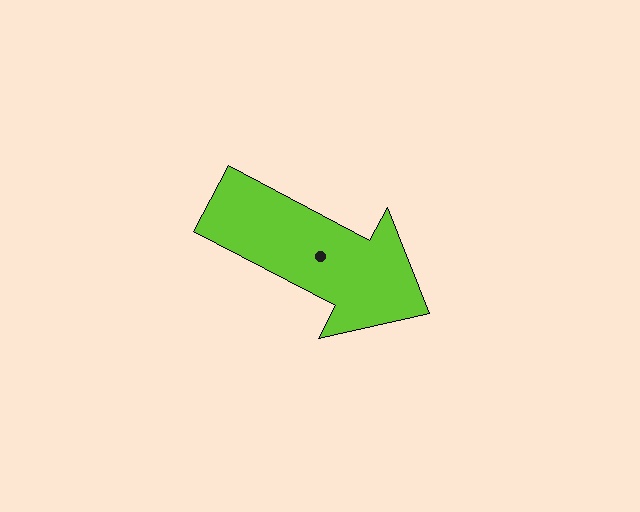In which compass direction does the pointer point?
Southeast.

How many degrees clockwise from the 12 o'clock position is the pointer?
Approximately 118 degrees.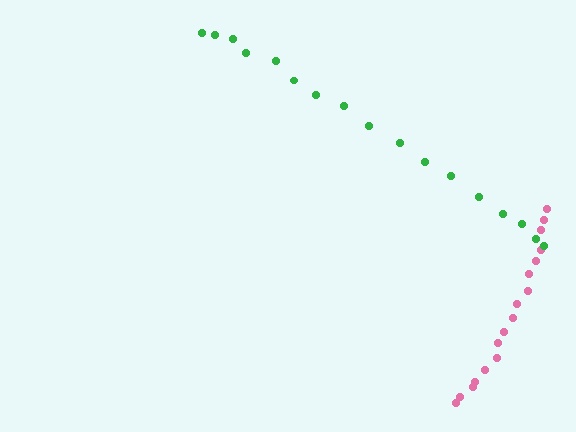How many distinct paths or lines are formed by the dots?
There are 2 distinct paths.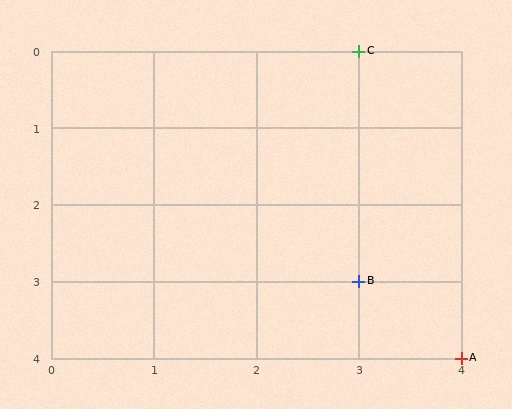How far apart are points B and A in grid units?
Points B and A are 1 column and 1 row apart (about 1.4 grid units diagonally).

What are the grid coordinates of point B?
Point B is at grid coordinates (3, 3).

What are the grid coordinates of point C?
Point C is at grid coordinates (3, 0).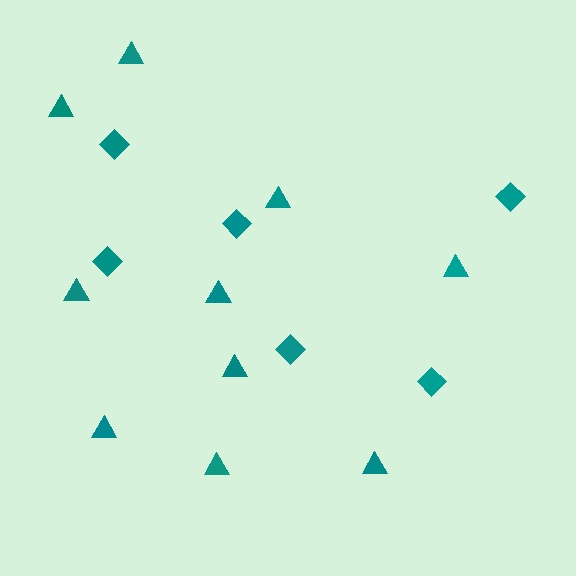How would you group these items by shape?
There are 2 groups: one group of diamonds (6) and one group of triangles (10).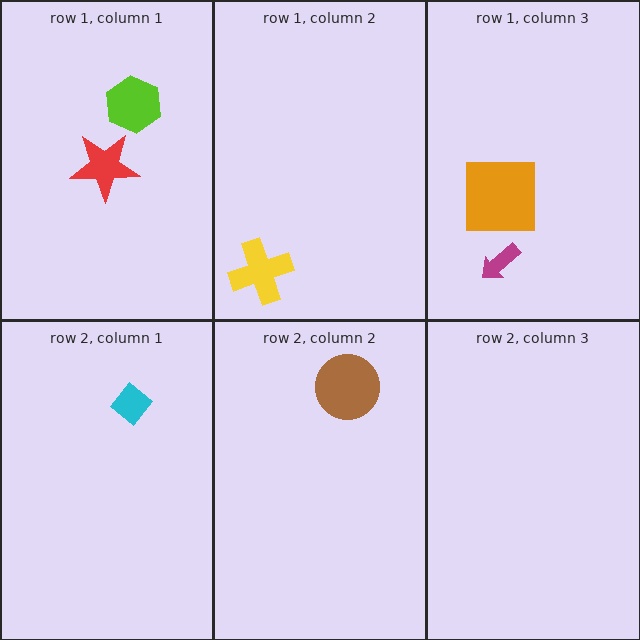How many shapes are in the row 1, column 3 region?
2.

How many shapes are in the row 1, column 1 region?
2.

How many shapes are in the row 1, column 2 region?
1.